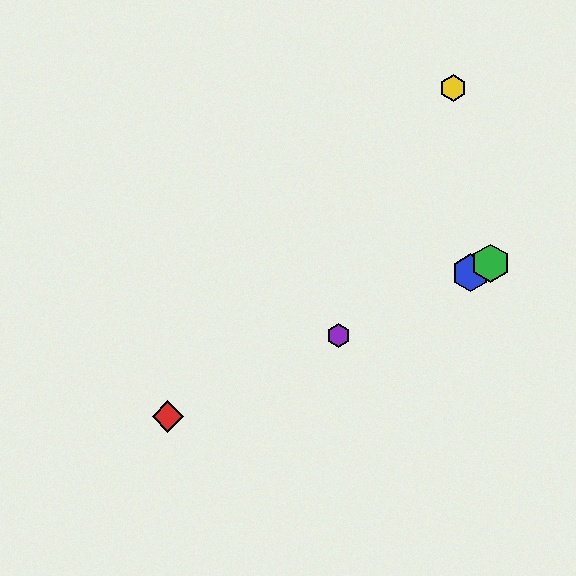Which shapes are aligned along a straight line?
The red diamond, the blue hexagon, the green hexagon, the purple hexagon are aligned along a straight line.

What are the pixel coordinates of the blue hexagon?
The blue hexagon is at (471, 273).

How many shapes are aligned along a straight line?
4 shapes (the red diamond, the blue hexagon, the green hexagon, the purple hexagon) are aligned along a straight line.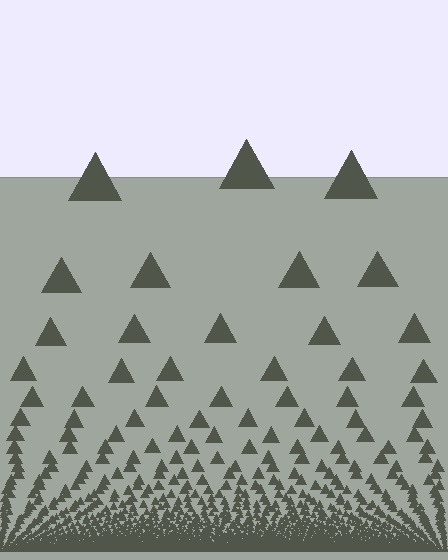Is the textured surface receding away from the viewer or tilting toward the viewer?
The surface appears to tilt toward the viewer. Texture elements get larger and sparser toward the top.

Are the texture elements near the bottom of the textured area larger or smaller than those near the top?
Smaller. The gradient is inverted — elements near the bottom are smaller and denser.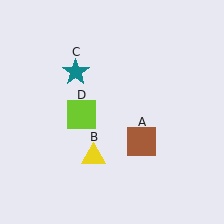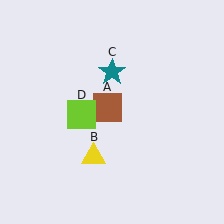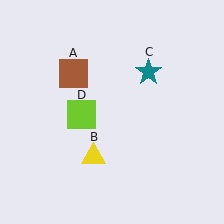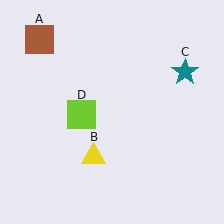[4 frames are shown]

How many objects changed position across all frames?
2 objects changed position: brown square (object A), teal star (object C).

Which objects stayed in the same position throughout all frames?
Yellow triangle (object B) and lime square (object D) remained stationary.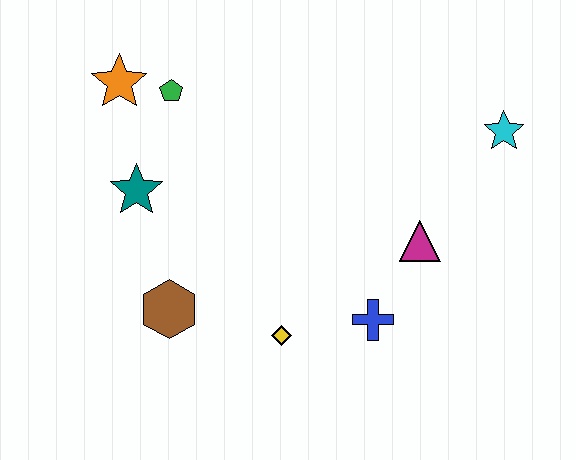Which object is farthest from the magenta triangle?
The orange star is farthest from the magenta triangle.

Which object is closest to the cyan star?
The magenta triangle is closest to the cyan star.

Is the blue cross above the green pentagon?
No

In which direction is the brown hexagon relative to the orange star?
The brown hexagon is below the orange star.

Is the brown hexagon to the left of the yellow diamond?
Yes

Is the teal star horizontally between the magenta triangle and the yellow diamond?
No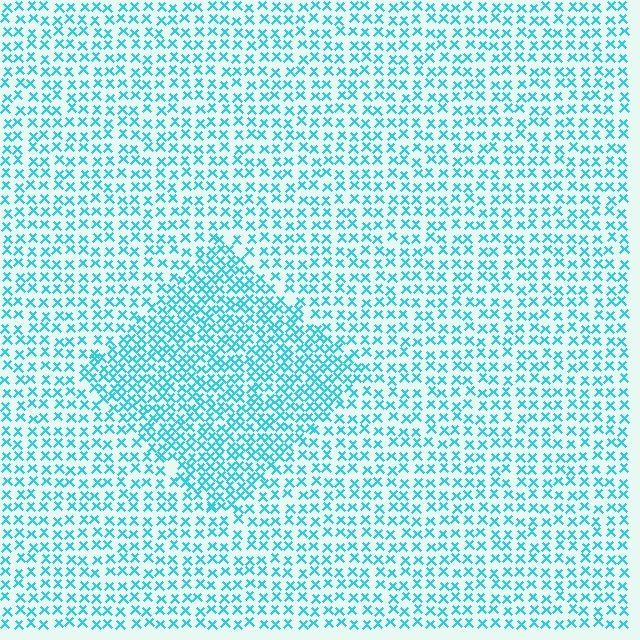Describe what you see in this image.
The image contains small cyan elements arranged at two different densities. A diamond-shaped region is visible where the elements are more densely packed than the surrounding area.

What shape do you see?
I see a diamond.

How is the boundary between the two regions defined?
The boundary is defined by a change in element density (approximately 1.7x ratio). All elements are the same color, size, and shape.